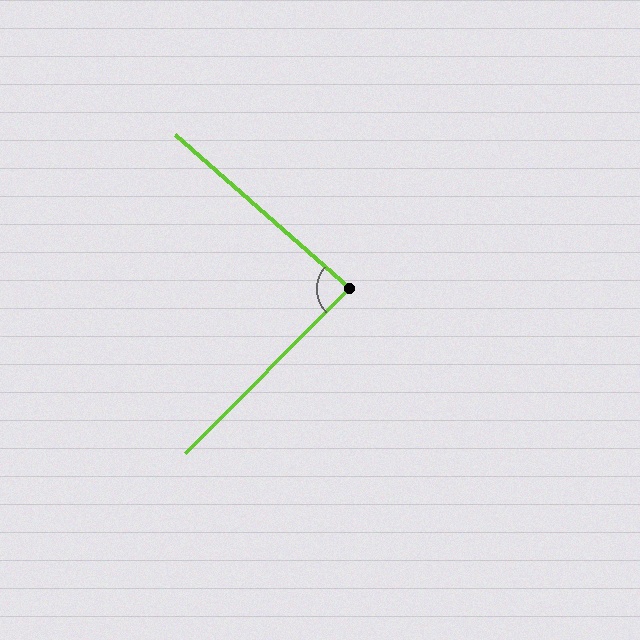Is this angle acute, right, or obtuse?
It is approximately a right angle.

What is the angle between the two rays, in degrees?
Approximately 86 degrees.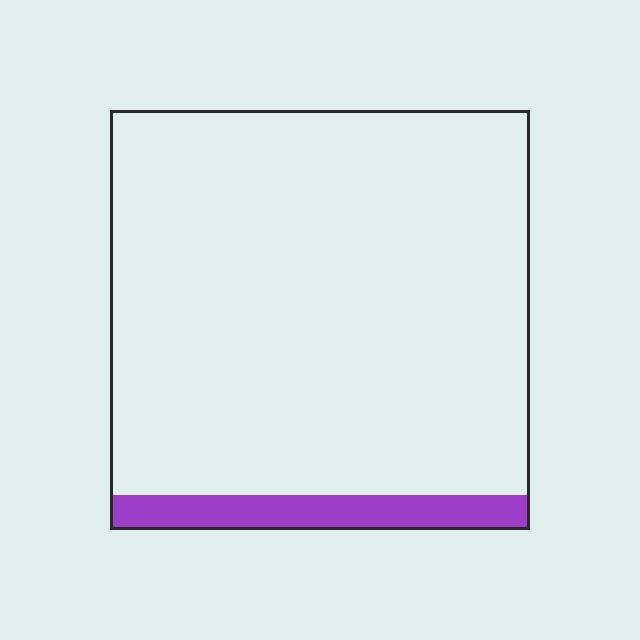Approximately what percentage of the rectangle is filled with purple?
Approximately 10%.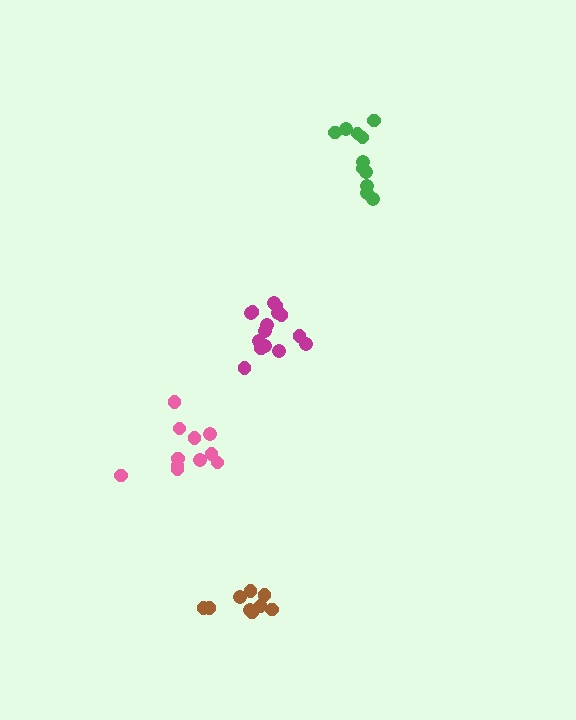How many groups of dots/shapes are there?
There are 4 groups.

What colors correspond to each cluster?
The clusters are colored: magenta, pink, green, brown.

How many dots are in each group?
Group 1: 15 dots, Group 2: 11 dots, Group 3: 11 dots, Group 4: 9 dots (46 total).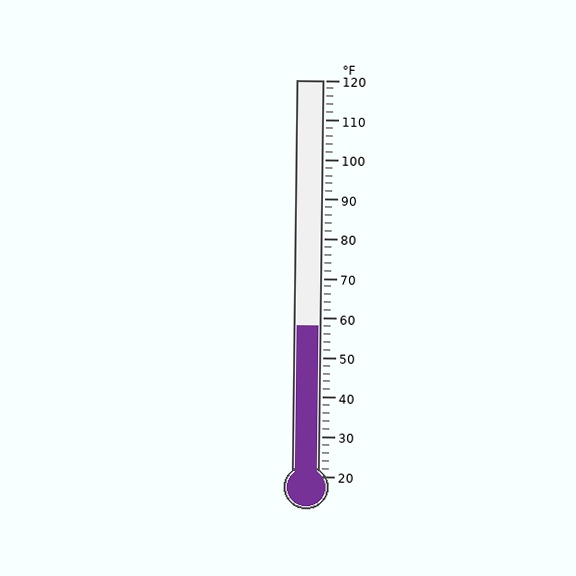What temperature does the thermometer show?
The thermometer shows approximately 58°F.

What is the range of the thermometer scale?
The thermometer scale ranges from 20°F to 120°F.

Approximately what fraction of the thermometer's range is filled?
The thermometer is filled to approximately 40% of its range.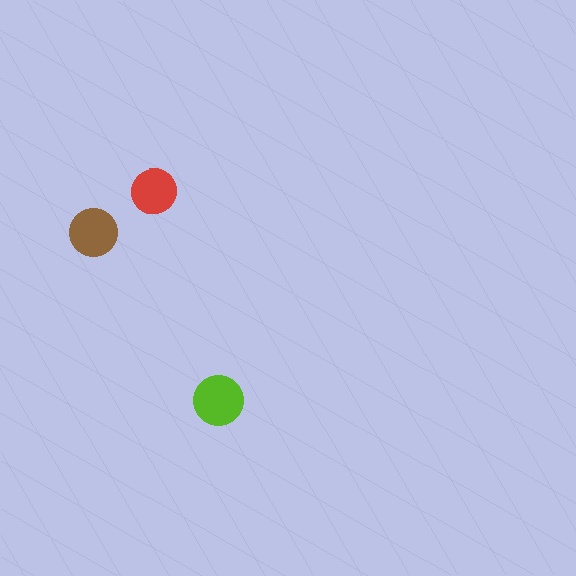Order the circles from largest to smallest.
the lime one, the brown one, the red one.